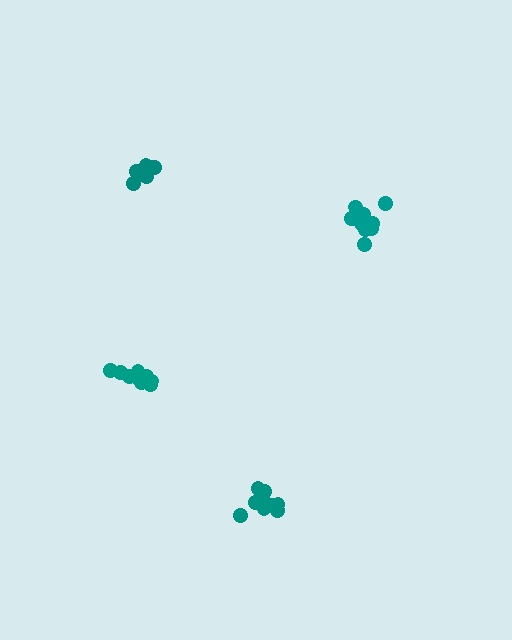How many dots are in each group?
Group 1: 6 dots, Group 2: 10 dots, Group 3: 9 dots, Group 4: 11 dots (36 total).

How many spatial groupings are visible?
There are 4 spatial groupings.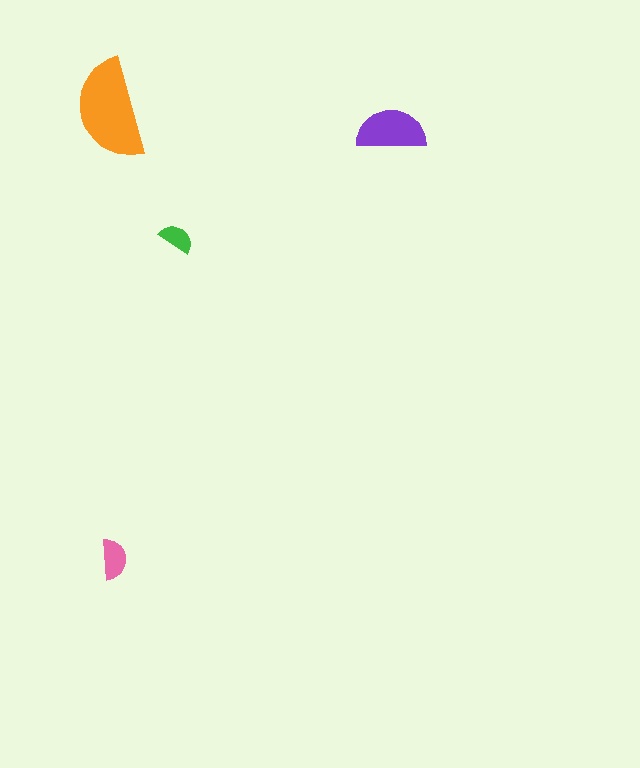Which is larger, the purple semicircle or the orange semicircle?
The orange one.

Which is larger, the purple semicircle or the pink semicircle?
The purple one.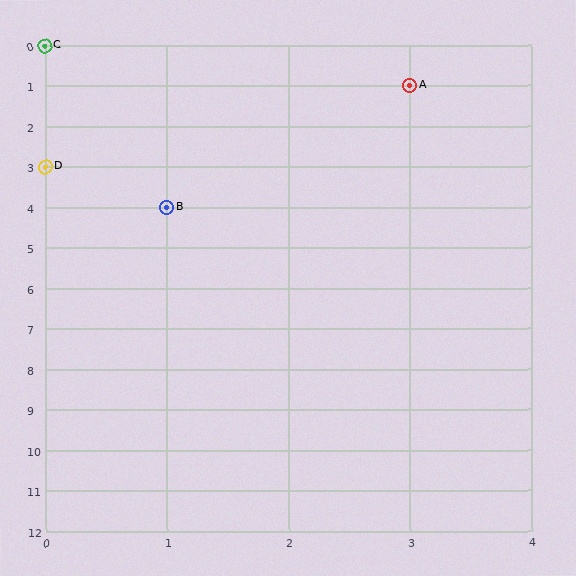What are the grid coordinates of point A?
Point A is at grid coordinates (3, 1).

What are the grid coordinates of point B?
Point B is at grid coordinates (1, 4).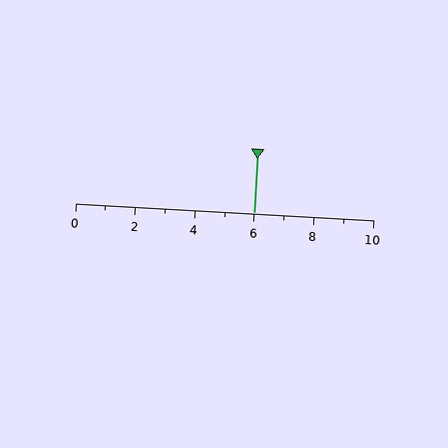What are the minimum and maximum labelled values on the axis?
The axis runs from 0 to 10.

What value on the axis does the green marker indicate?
The marker indicates approximately 6.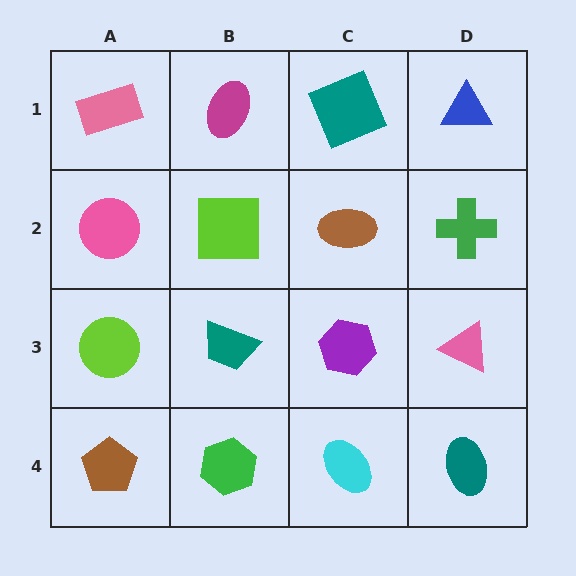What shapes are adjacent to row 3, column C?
A brown ellipse (row 2, column C), a cyan ellipse (row 4, column C), a teal trapezoid (row 3, column B), a pink triangle (row 3, column D).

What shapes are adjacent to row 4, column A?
A lime circle (row 3, column A), a green hexagon (row 4, column B).